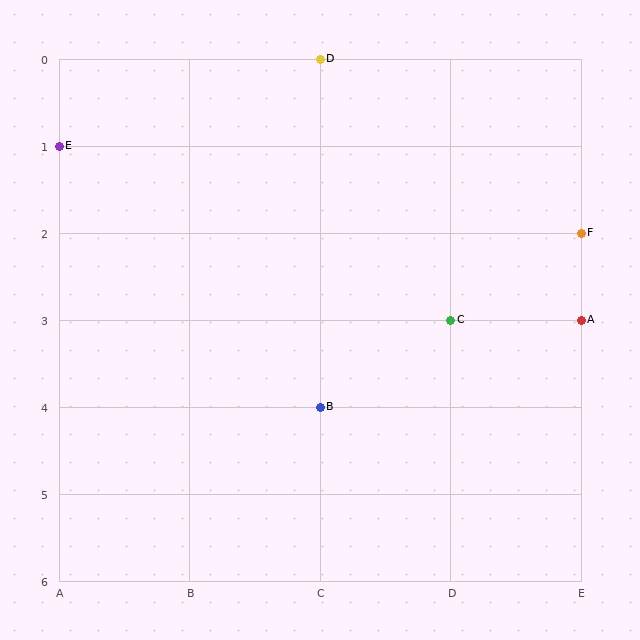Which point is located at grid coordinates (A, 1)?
Point E is at (A, 1).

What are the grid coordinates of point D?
Point D is at grid coordinates (C, 0).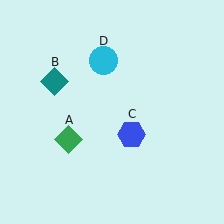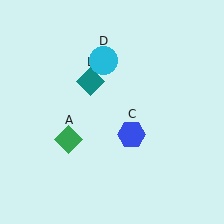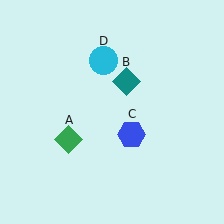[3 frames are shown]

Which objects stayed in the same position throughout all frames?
Green diamond (object A) and blue hexagon (object C) and cyan circle (object D) remained stationary.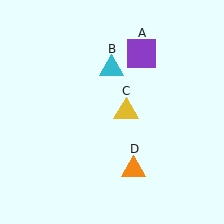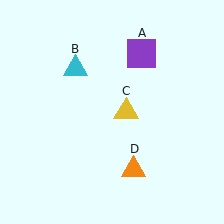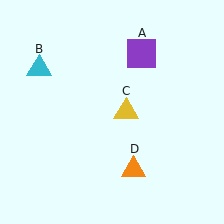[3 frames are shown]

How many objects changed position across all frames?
1 object changed position: cyan triangle (object B).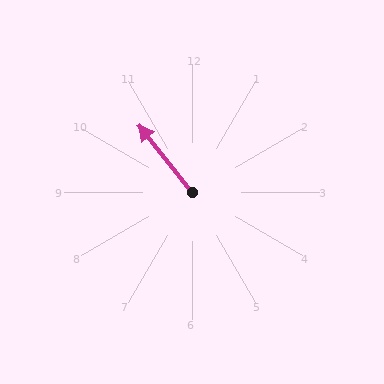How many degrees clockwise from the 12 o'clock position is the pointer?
Approximately 322 degrees.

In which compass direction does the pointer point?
Northwest.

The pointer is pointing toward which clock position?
Roughly 11 o'clock.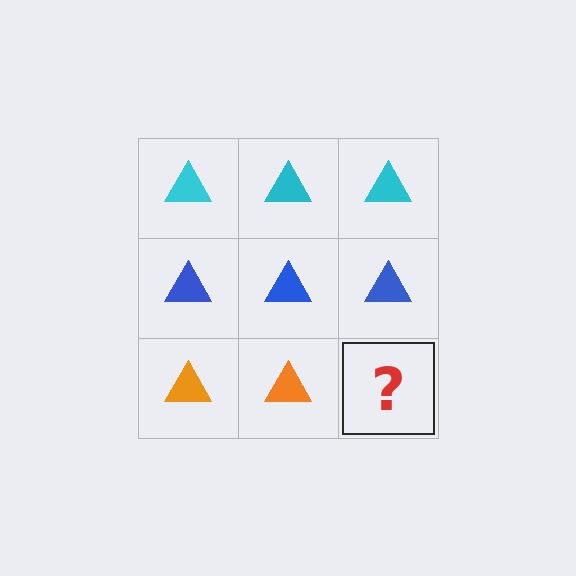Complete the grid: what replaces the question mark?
The question mark should be replaced with an orange triangle.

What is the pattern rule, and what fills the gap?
The rule is that each row has a consistent color. The gap should be filled with an orange triangle.